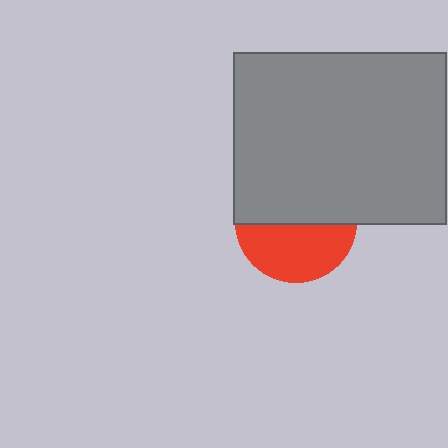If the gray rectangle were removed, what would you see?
You would see the complete red circle.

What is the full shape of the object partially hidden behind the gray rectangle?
The partially hidden object is a red circle.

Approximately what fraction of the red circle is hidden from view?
Roughly 54% of the red circle is hidden behind the gray rectangle.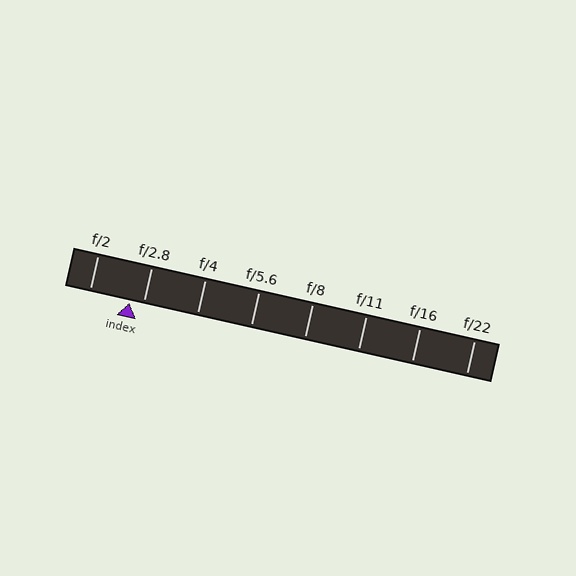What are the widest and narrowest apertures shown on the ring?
The widest aperture shown is f/2 and the narrowest is f/22.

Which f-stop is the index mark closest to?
The index mark is closest to f/2.8.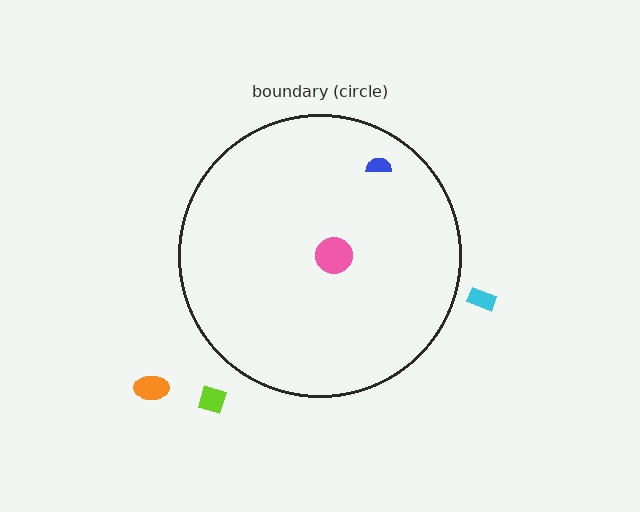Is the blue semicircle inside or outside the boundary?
Inside.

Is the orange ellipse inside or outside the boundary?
Outside.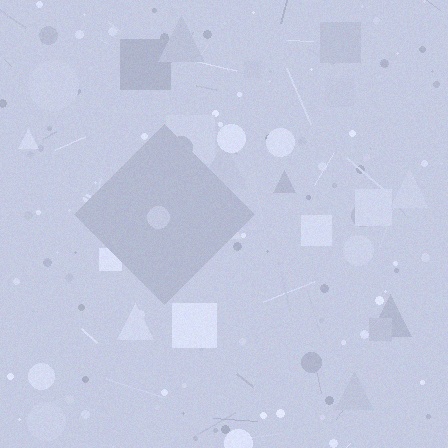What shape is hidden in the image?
A diamond is hidden in the image.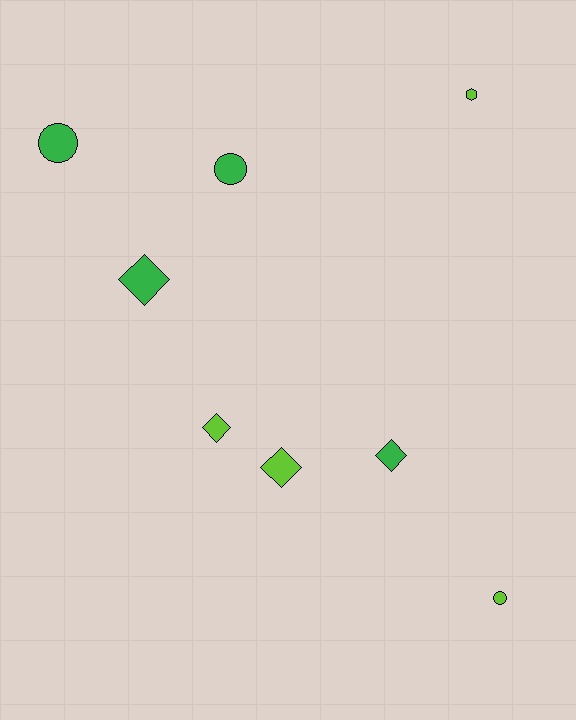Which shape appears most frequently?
Diamond, with 4 objects.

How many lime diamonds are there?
There are 2 lime diamonds.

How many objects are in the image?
There are 8 objects.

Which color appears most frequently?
Green, with 4 objects.